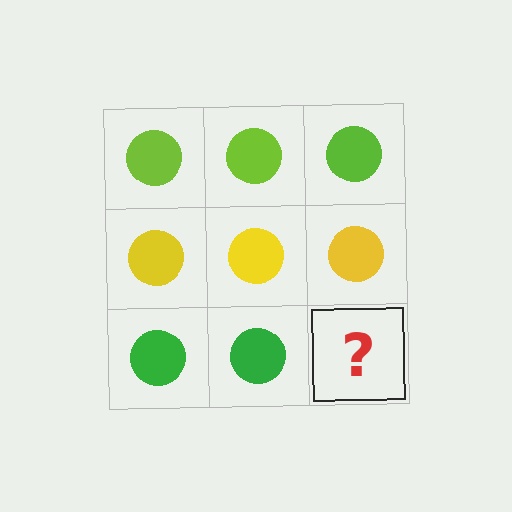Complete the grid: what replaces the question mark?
The question mark should be replaced with a green circle.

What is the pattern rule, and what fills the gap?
The rule is that each row has a consistent color. The gap should be filled with a green circle.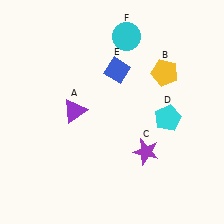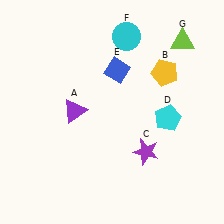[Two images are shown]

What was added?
A lime triangle (G) was added in Image 2.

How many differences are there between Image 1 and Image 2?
There is 1 difference between the two images.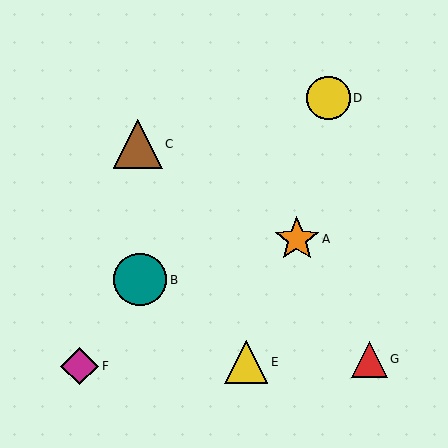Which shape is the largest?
The teal circle (labeled B) is the largest.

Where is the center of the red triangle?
The center of the red triangle is at (370, 359).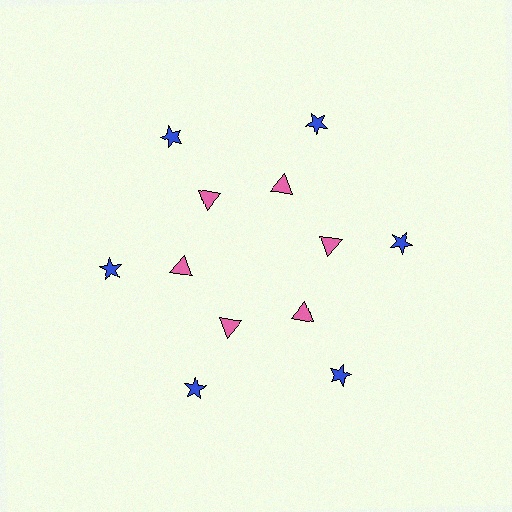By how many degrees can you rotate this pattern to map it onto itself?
The pattern maps onto itself every 60 degrees of rotation.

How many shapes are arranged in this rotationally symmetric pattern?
There are 12 shapes, arranged in 6 groups of 2.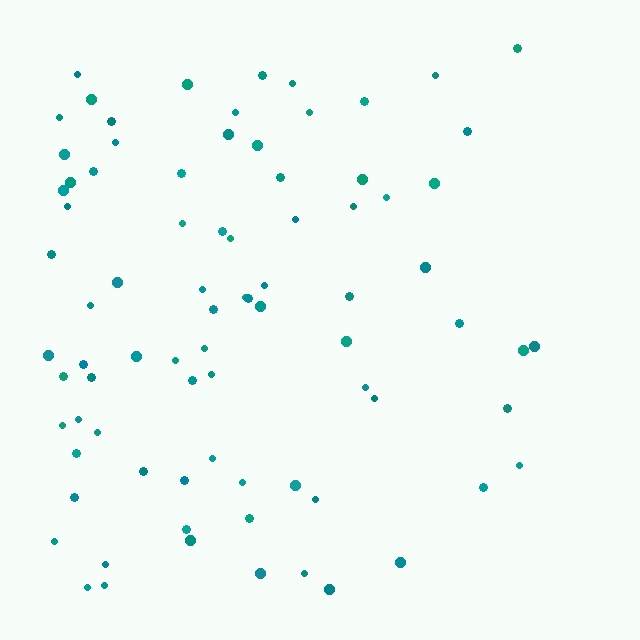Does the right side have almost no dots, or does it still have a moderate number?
Still a moderate number, just noticeably fewer than the left.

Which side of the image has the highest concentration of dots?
The left.